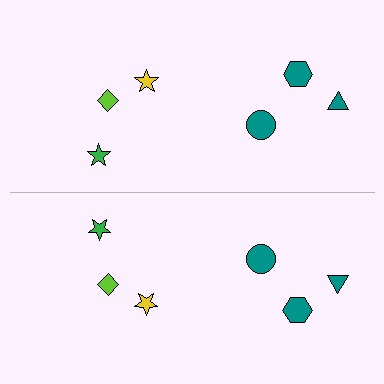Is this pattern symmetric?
Yes, this pattern has bilateral (reflection) symmetry.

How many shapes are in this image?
There are 12 shapes in this image.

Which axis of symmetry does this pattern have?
The pattern has a horizontal axis of symmetry running through the center of the image.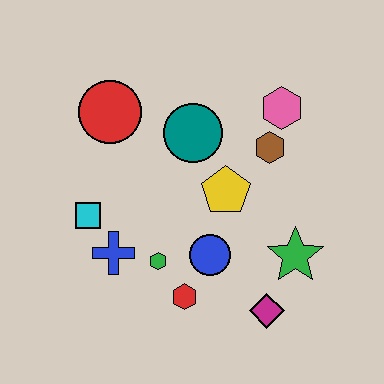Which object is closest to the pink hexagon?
The brown hexagon is closest to the pink hexagon.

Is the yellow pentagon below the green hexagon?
No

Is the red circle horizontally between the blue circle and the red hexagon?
No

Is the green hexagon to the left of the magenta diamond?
Yes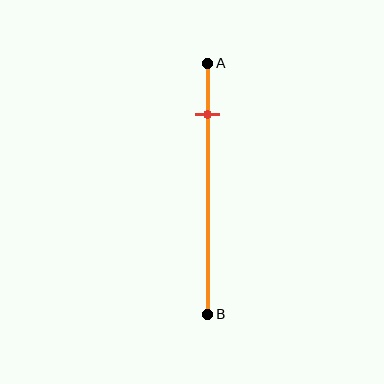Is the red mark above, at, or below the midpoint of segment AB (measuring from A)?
The red mark is above the midpoint of segment AB.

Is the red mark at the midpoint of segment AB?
No, the mark is at about 20% from A, not at the 50% midpoint.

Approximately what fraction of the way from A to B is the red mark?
The red mark is approximately 20% of the way from A to B.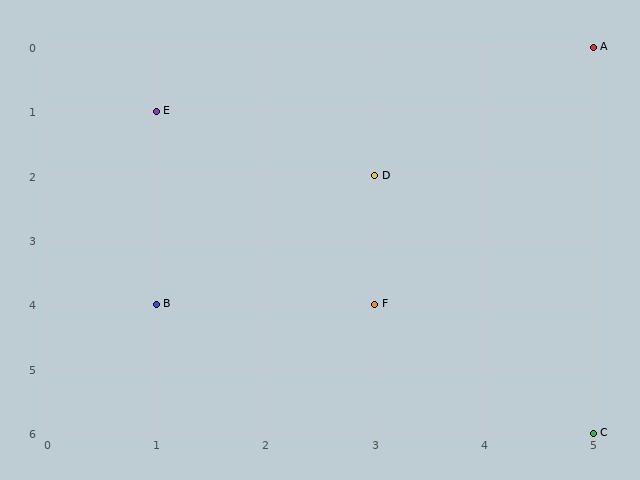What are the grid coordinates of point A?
Point A is at grid coordinates (5, 0).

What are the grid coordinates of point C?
Point C is at grid coordinates (5, 6).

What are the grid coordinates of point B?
Point B is at grid coordinates (1, 4).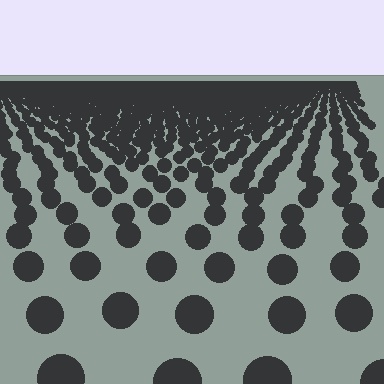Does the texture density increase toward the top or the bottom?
Density increases toward the top.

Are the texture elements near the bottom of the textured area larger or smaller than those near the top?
Larger. Near the bottom, elements are closer to the viewer and appear at a bigger on-screen size.